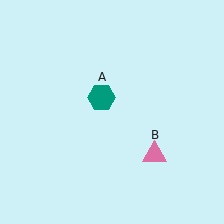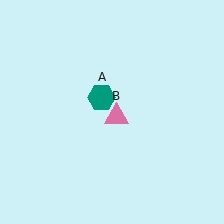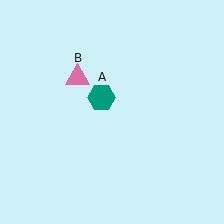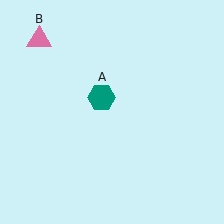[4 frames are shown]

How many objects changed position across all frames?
1 object changed position: pink triangle (object B).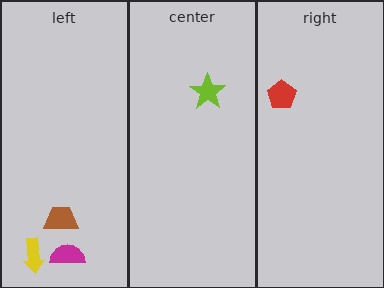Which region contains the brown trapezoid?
The left region.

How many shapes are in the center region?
1.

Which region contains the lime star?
The center region.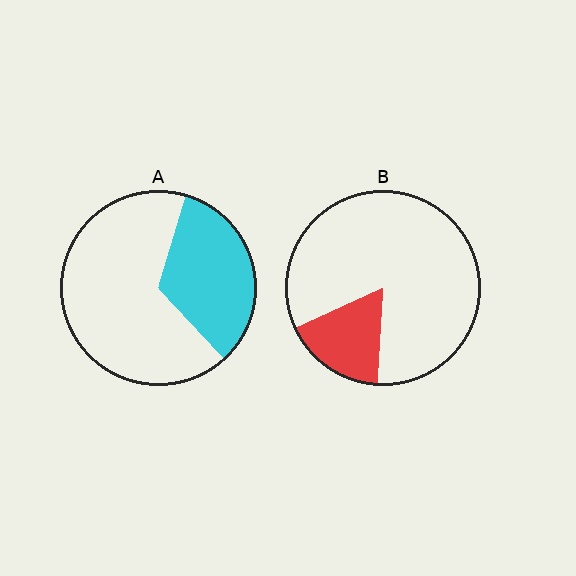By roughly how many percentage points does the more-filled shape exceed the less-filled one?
By roughly 15 percentage points (A over B).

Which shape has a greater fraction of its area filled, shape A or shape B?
Shape A.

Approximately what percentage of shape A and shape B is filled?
A is approximately 35% and B is approximately 15%.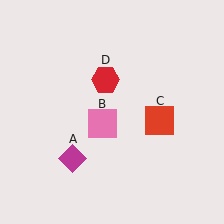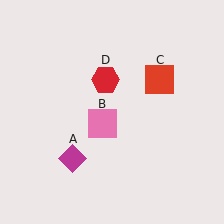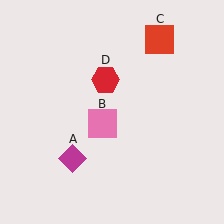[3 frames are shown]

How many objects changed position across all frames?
1 object changed position: red square (object C).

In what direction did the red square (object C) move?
The red square (object C) moved up.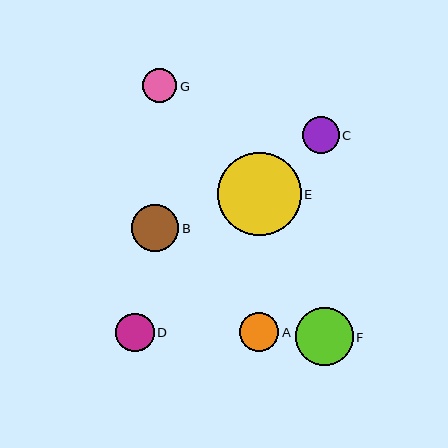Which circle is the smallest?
Circle G is the smallest with a size of approximately 34 pixels.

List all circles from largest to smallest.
From largest to smallest: E, F, B, A, D, C, G.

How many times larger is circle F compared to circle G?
Circle F is approximately 1.7 times the size of circle G.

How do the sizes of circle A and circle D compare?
Circle A and circle D are approximately the same size.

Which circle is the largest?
Circle E is the largest with a size of approximately 83 pixels.